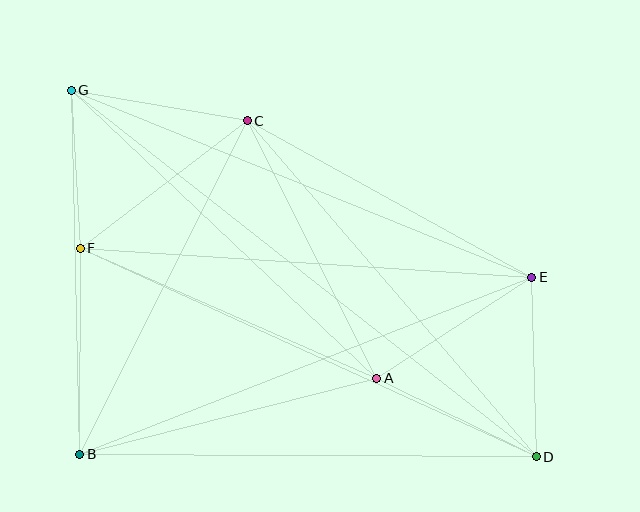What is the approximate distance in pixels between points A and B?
The distance between A and B is approximately 307 pixels.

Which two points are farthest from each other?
Points D and G are farthest from each other.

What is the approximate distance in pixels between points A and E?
The distance between A and E is approximately 185 pixels.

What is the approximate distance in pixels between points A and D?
The distance between A and D is approximately 178 pixels.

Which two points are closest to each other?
Points F and G are closest to each other.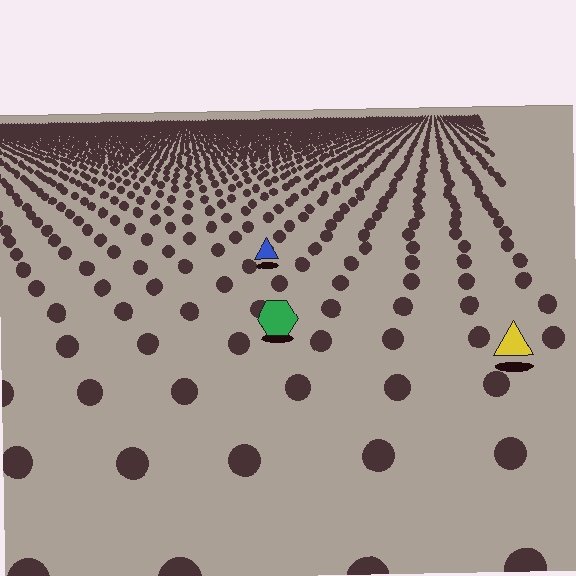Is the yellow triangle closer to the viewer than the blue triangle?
Yes. The yellow triangle is closer — you can tell from the texture gradient: the ground texture is coarser near it.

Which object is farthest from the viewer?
The blue triangle is farthest from the viewer. It appears smaller and the ground texture around it is denser.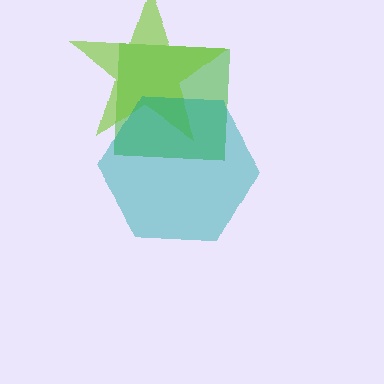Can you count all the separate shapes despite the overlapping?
Yes, there are 3 separate shapes.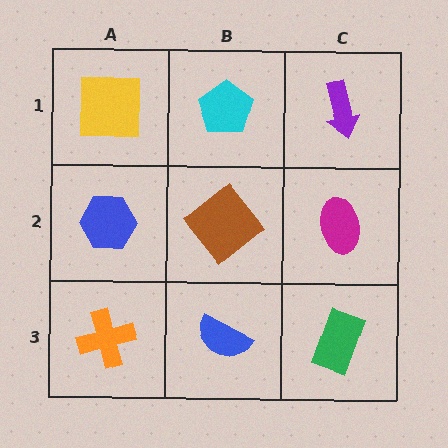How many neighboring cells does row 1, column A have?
2.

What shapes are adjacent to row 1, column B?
A brown diamond (row 2, column B), a yellow square (row 1, column A), a purple arrow (row 1, column C).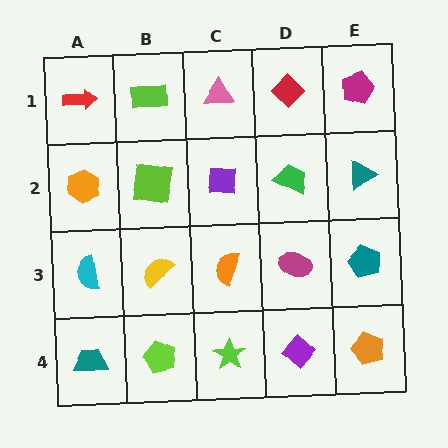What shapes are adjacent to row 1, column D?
A green trapezoid (row 2, column D), a pink triangle (row 1, column C), a magenta pentagon (row 1, column E).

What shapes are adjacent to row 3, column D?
A green trapezoid (row 2, column D), a purple diamond (row 4, column D), an orange semicircle (row 3, column C), a teal pentagon (row 3, column E).